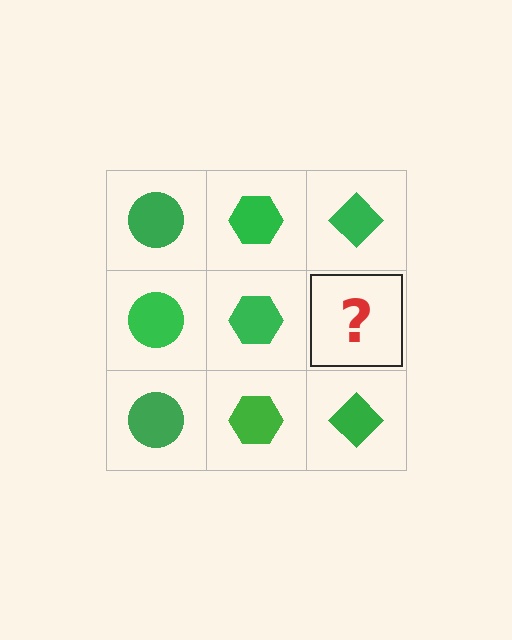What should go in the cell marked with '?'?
The missing cell should contain a green diamond.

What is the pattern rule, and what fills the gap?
The rule is that each column has a consistent shape. The gap should be filled with a green diamond.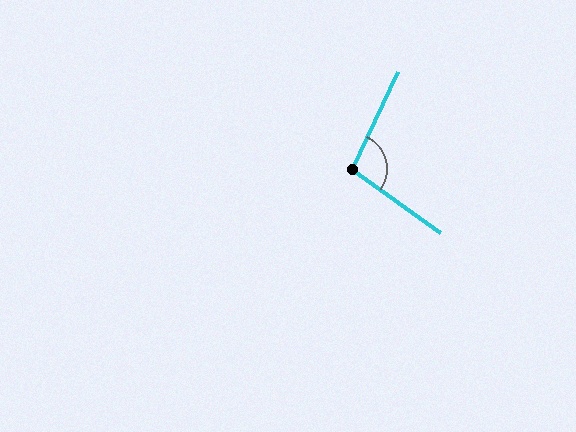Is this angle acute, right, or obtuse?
It is obtuse.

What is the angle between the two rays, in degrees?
Approximately 100 degrees.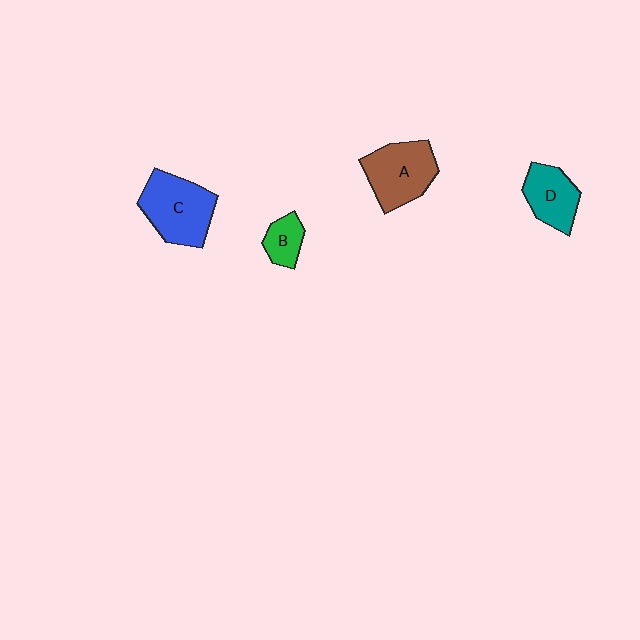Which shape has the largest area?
Shape C (blue).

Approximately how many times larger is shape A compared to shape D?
Approximately 1.4 times.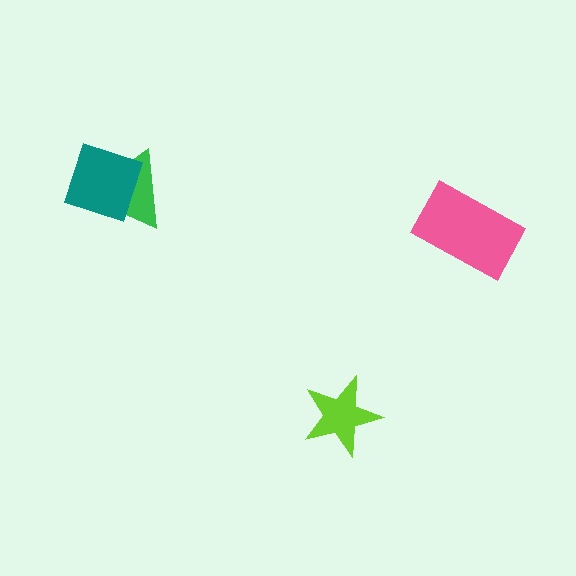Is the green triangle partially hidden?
Yes, it is partially covered by another shape.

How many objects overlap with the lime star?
0 objects overlap with the lime star.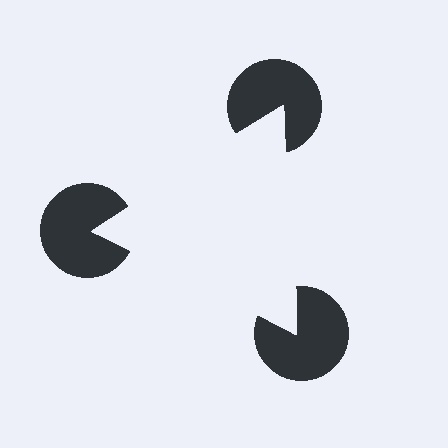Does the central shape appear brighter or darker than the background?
It typically appears slightly brighter than the background, even though no actual brightness change is drawn.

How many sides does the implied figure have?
3 sides.